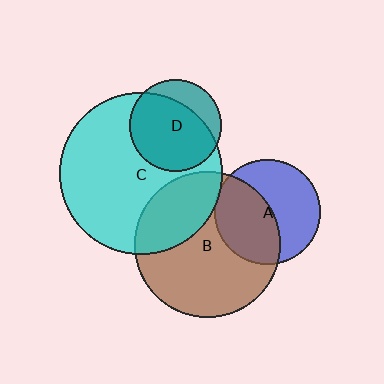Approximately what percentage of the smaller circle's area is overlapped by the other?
Approximately 30%.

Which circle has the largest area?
Circle C (cyan).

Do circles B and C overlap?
Yes.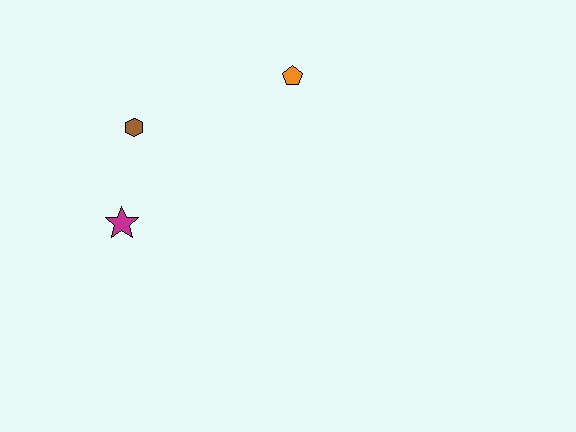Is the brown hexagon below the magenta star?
No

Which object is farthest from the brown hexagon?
The orange pentagon is farthest from the brown hexagon.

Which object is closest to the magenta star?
The brown hexagon is closest to the magenta star.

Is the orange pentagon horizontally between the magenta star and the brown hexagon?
No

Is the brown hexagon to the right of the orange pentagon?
No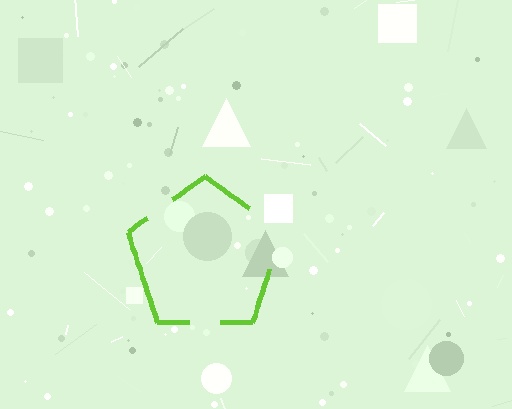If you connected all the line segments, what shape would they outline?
They would outline a pentagon.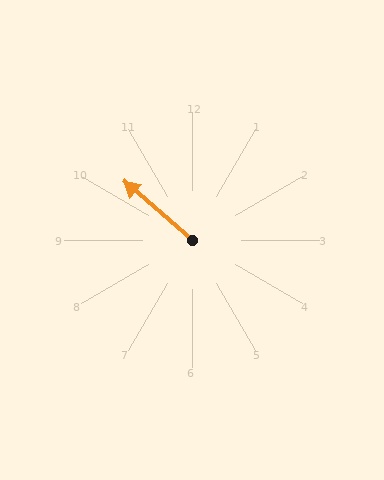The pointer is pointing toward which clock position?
Roughly 10 o'clock.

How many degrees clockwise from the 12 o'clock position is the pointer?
Approximately 311 degrees.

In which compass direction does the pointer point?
Northwest.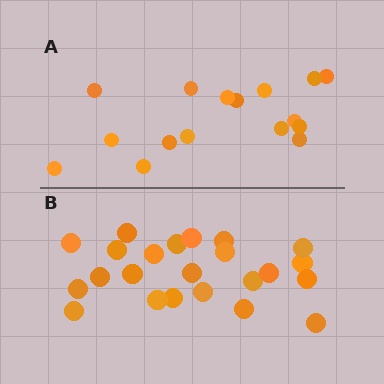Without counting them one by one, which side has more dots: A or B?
Region B (the bottom region) has more dots.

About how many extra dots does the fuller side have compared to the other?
Region B has roughly 8 or so more dots than region A.